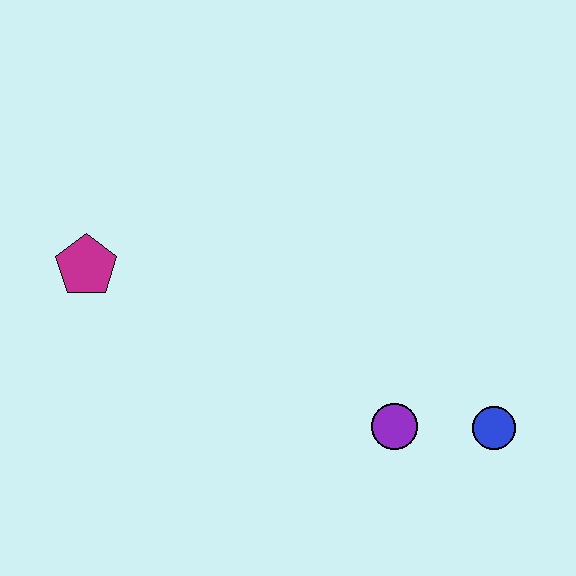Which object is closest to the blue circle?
The purple circle is closest to the blue circle.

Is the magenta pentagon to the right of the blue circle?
No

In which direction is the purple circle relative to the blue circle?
The purple circle is to the left of the blue circle.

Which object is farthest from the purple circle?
The magenta pentagon is farthest from the purple circle.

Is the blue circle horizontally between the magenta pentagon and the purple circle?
No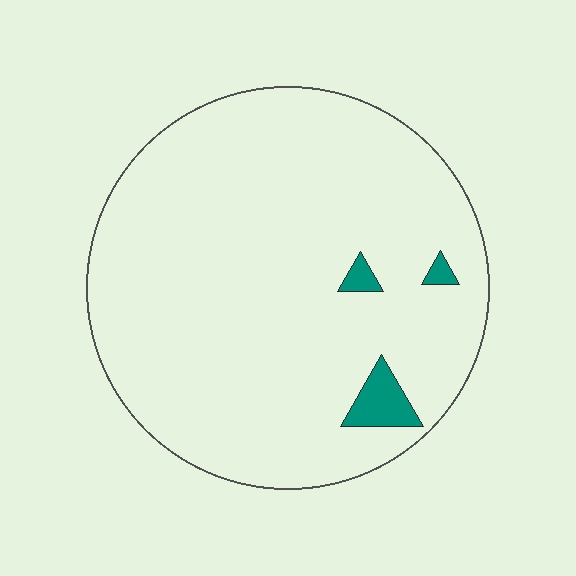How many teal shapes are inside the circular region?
3.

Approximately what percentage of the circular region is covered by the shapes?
Approximately 5%.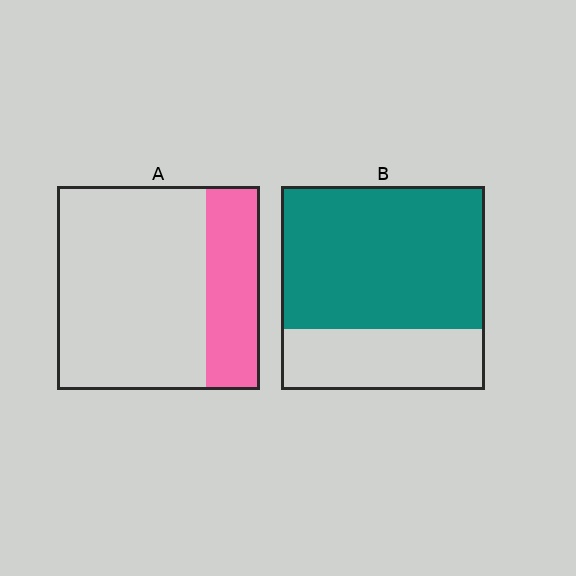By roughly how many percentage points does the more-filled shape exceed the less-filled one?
By roughly 45 percentage points (B over A).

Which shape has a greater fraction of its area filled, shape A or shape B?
Shape B.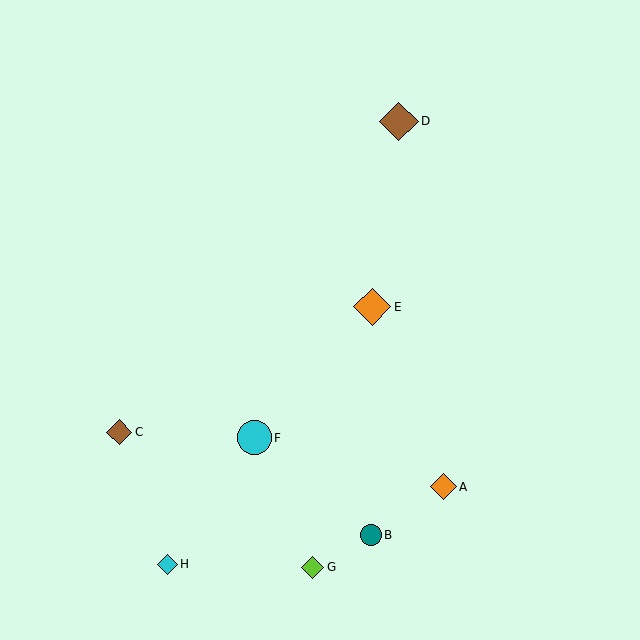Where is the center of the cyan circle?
The center of the cyan circle is at (254, 438).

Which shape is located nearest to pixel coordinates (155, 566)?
The cyan diamond (labeled H) at (167, 564) is nearest to that location.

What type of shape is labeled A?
Shape A is an orange diamond.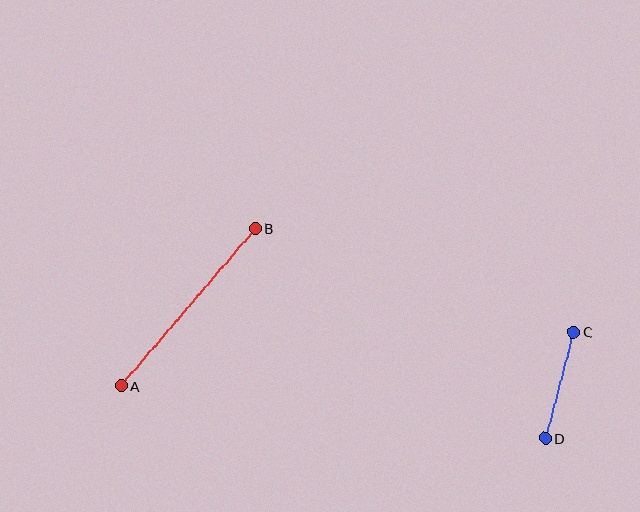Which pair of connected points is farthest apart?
Points A and B are farthest apart.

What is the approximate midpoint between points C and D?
The midpoint is at approximately (559, 385) pixels.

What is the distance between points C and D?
The distance is approximately 110 pixels.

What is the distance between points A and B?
The distance is approximately 207 pixels.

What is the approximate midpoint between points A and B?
The midpoint is at approximately (188, 307) pixels.